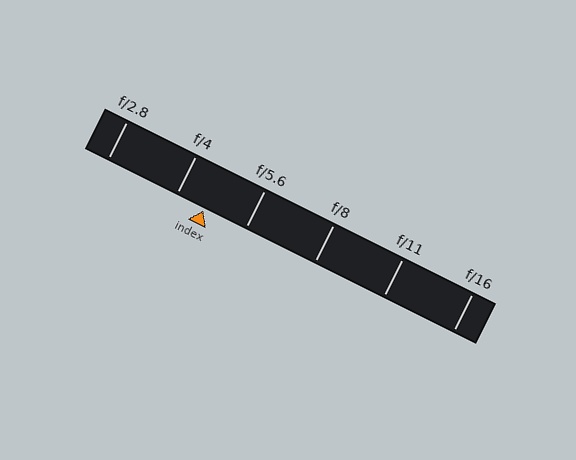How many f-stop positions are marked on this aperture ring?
There are 6 f-stop positions marked.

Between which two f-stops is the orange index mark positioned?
The index mark is between f/4 and f/5.6.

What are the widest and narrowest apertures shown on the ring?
The widest aperture shown is f/2.8 and the narrowest is f/16.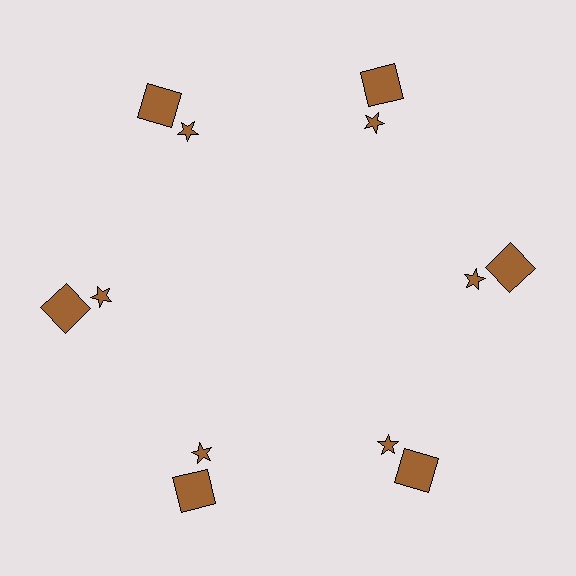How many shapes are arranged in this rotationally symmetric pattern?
There are 12 shapes, arranged in 6 groups of 2.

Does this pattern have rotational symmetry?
Yes, this pattern has 6-fold rotational symmetry. It looks the same after rotating 60 degrees around the center.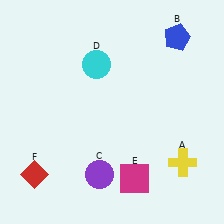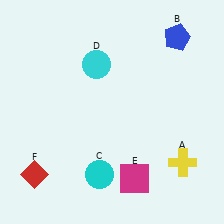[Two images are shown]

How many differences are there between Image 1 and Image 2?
There is 1 difference between the two images.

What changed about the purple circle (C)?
In Image 1, C is purple. In Image 2, it changed to cyan.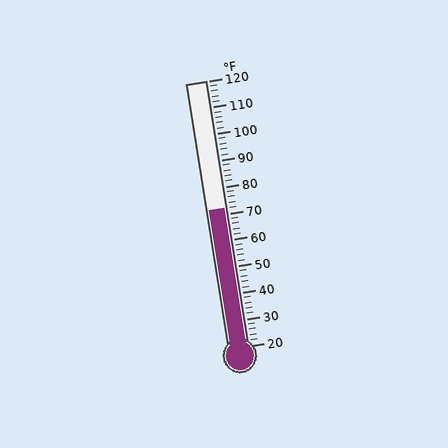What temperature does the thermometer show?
The thermometer shows approximately 72°F.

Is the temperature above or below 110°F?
The temperature is below 110°F.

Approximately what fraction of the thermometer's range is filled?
The thermometer is filled to approximately 50% of its range.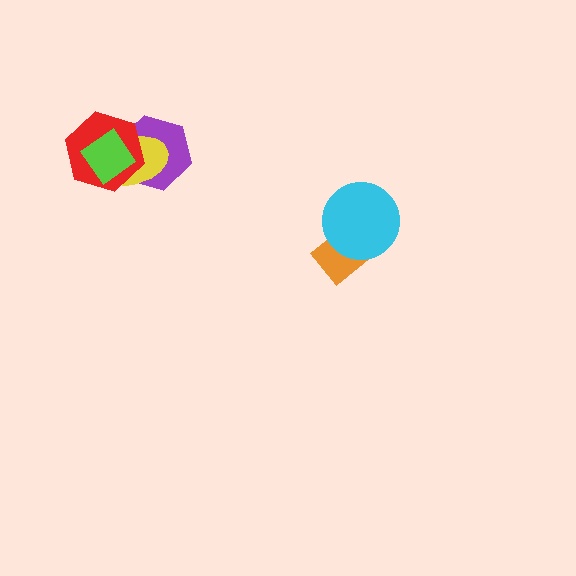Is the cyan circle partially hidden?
No, no other shape covers it.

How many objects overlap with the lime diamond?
3 objects overlap with the lime diamond.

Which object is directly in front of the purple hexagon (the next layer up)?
The yellow ellipse is directly in front of the purple hexagon.